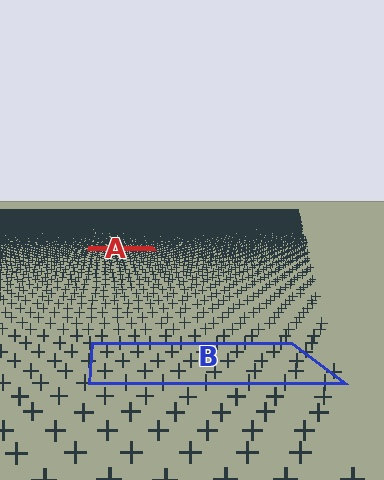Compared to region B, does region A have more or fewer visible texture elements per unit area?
Region A has more texture elements per unit area — they are packed more densely because it is farther away.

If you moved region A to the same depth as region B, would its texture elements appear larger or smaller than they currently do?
They would appear larger. At a closer depth, the same texture elements are projected at a bigger on-screen size.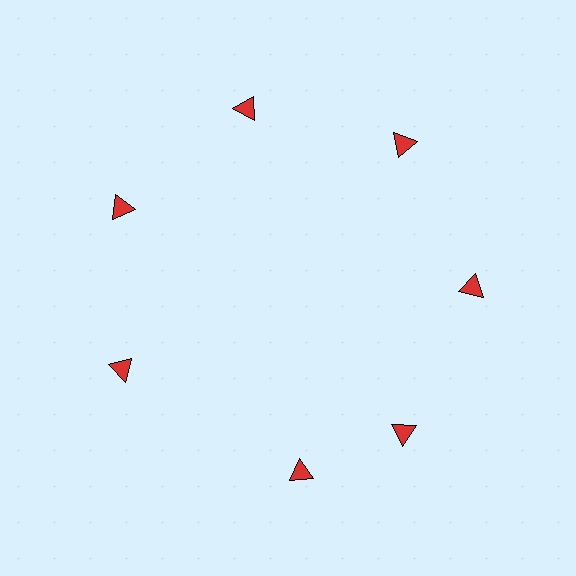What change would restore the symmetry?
The symmetry would be restored by rotating it back into even spacing with its neighbors so that all 7 triangles sit at equal angles and equal distance from the center.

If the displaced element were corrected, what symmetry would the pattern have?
It would have 7-fold rotational symmetry — the pattern would map onto itself every 51 degrees.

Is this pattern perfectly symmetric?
No. The 7 red triangles are arranged in a ring, but one element near the 6 o'clock position is rotated out of alignment along the ring, breaking the 7-fold rotational symmetry.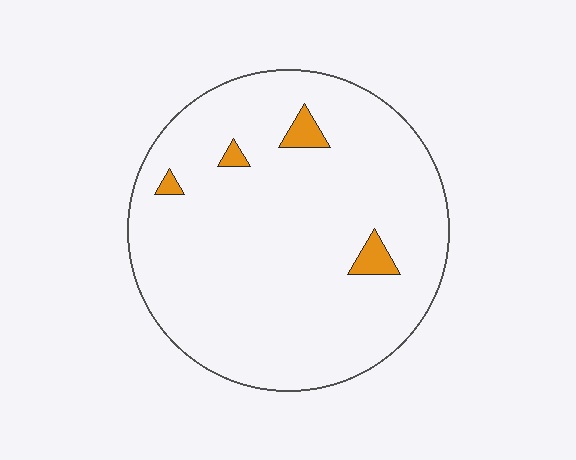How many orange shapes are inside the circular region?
4.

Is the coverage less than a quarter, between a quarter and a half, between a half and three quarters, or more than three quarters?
Less than a quarter.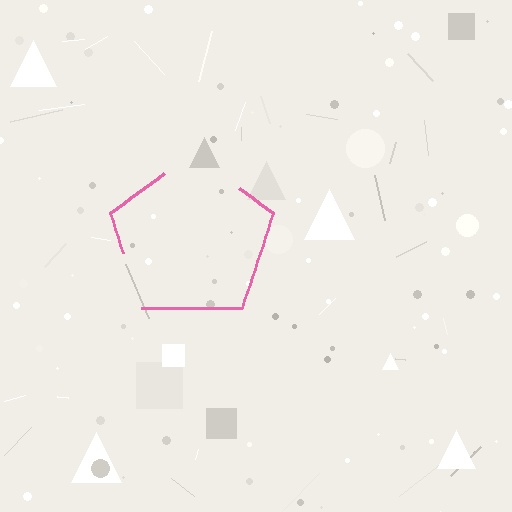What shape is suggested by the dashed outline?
The dashed outline suggests a pentagon.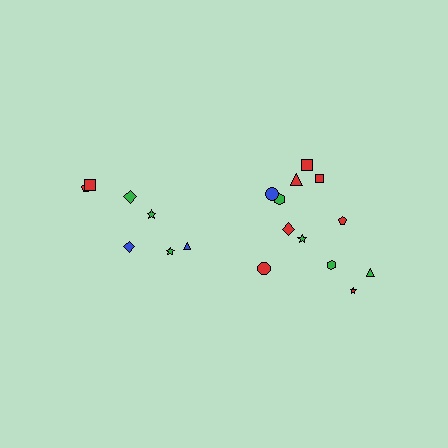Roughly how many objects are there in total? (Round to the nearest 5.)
Roughly 20 objects in total.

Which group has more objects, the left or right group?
The right group.